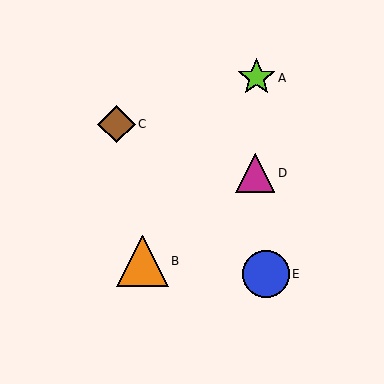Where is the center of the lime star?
The center of the lime star is at (256, 78).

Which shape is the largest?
The orange triangle (labeled B) is the largest.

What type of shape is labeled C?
Shape C is a brown diamond.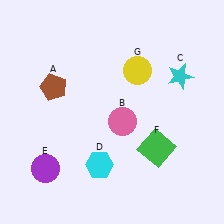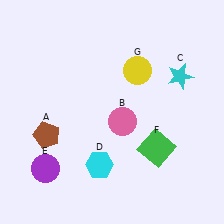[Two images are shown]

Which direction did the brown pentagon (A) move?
The brown pentagon (A) moved down.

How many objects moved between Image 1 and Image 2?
1 object moved between the two images.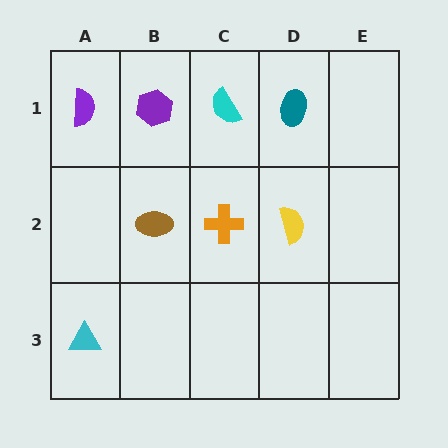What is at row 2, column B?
A brown ellipse.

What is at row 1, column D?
A teal ellipse.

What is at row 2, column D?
A yellow semicircle.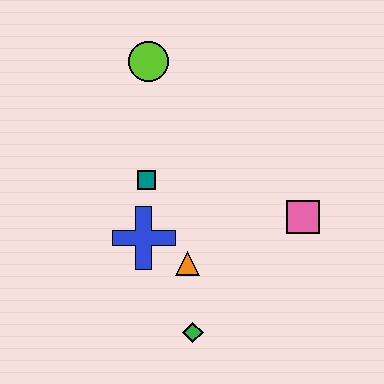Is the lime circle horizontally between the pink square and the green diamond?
No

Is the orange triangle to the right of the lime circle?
Yes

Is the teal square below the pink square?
No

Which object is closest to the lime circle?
The teal square is closest to the lime circle.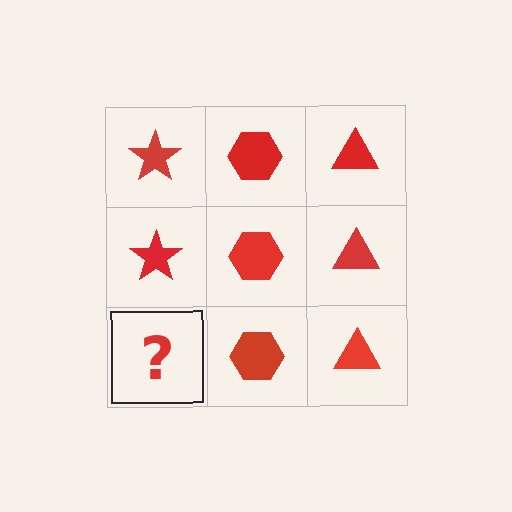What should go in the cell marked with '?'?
The missing cell should contain a red star.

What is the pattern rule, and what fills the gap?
The rule is that each column has a consistent shape. The gap should be filled with a red star.